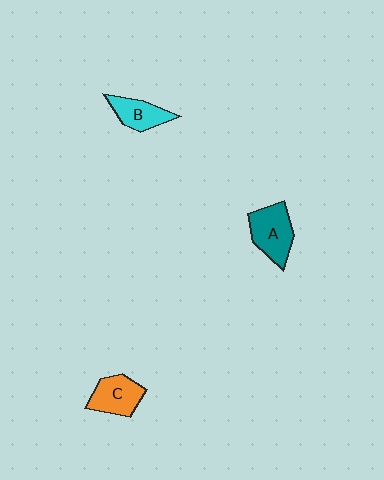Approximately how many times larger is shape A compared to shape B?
Approximately 1.4 times.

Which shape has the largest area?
Shape A (teal).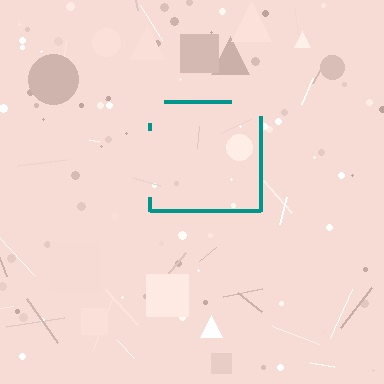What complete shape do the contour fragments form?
The contour fragments form a square.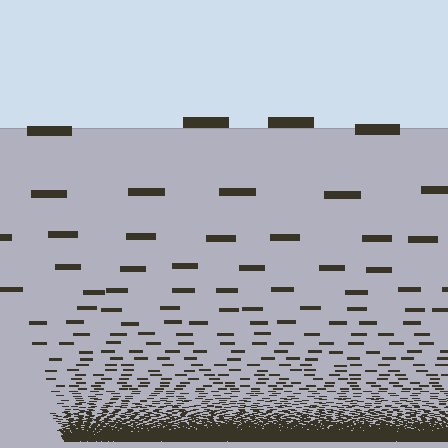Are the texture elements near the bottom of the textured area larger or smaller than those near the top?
Smaller. The gradient is inverted — elements near the bottom are smaller and denser.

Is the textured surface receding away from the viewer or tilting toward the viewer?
The surface appears to tilt toward the viewer. Texture elements get larger and sparser toward the top.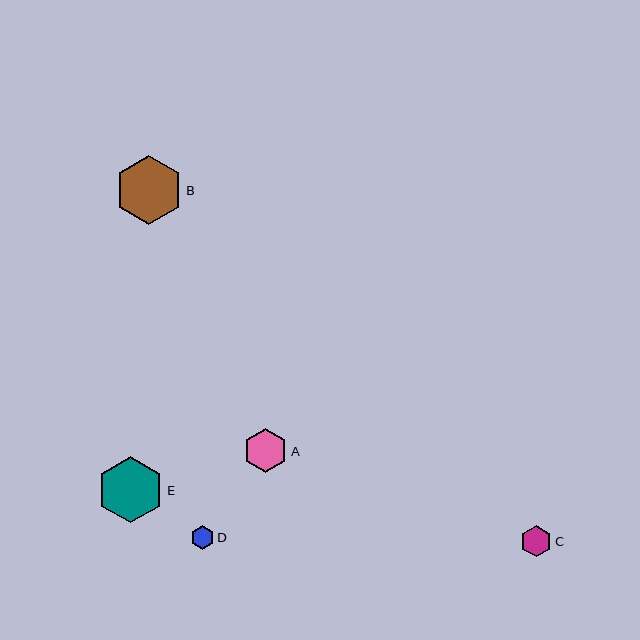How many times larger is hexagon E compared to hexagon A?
Hexagon E is approximately 1.5 times the size of hexagon A.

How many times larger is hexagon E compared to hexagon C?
Hexagon E is approximately 2.1 times the size of hexagon C.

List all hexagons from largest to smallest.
From largest to smallest: B, E, A, C, D.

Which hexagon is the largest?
Hexagon B is the largest with a size of approximately 69 pixels.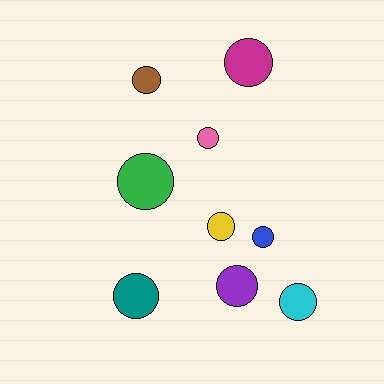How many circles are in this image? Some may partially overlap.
There are 9 circles.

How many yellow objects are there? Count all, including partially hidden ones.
There is 1 yellow object.